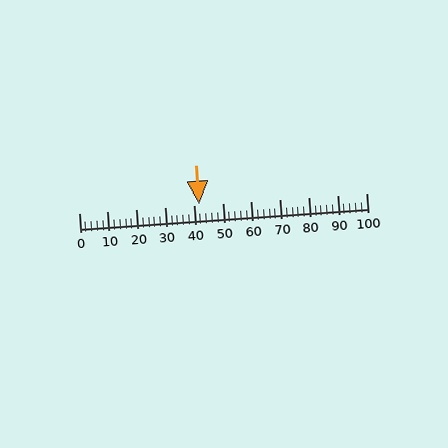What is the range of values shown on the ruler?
The ruler shows values from 0 to 100.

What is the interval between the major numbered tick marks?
The major tick marks are spaced 10 units apart.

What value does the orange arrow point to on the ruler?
The orange arrow points to approximately 42.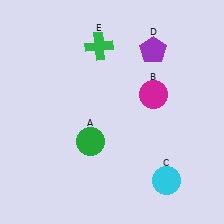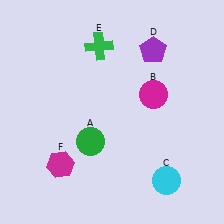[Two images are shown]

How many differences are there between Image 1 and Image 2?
There is 1 difference between the two images.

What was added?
A magenta hexagon (F) was added in Image 2.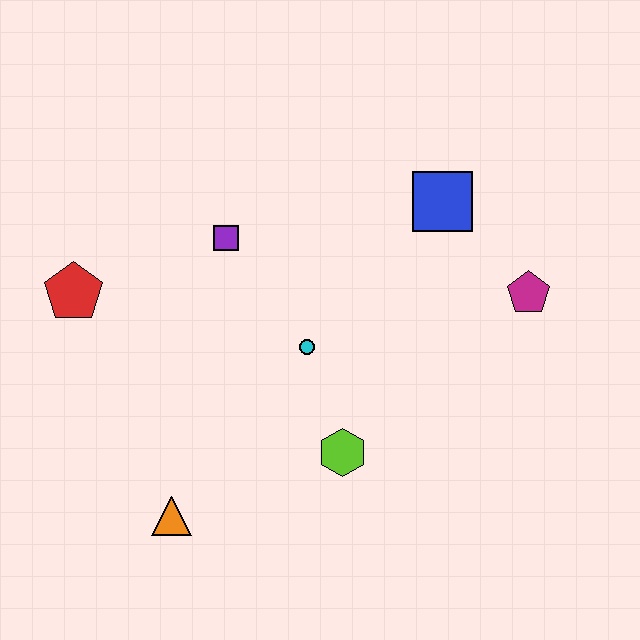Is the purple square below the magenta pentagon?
No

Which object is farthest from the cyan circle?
The red pentagon is farthest from the cyan circle.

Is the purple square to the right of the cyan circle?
No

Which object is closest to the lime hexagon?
The cyan circle is closest to the lime hexagon.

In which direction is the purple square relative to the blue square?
The purple square is to the left of the blue square.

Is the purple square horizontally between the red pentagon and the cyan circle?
Yes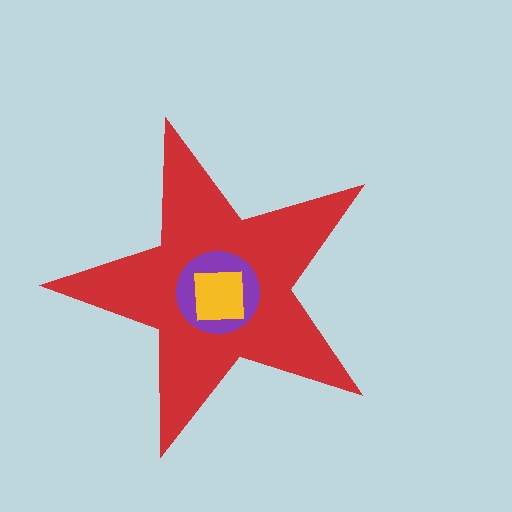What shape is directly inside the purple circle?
The yellow square.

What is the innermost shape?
The yellow square.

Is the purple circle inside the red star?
Yes.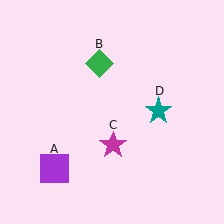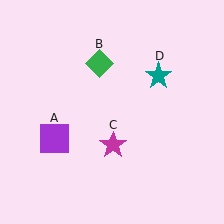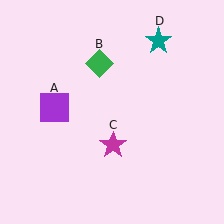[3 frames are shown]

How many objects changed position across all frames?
2 objects changed position: purple square (object A), teal star (object D).